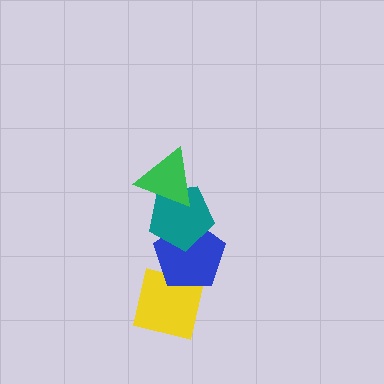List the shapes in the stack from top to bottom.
From top to bottom: the green triangle, the teal pentagon, the blue pentagon, the yellow square.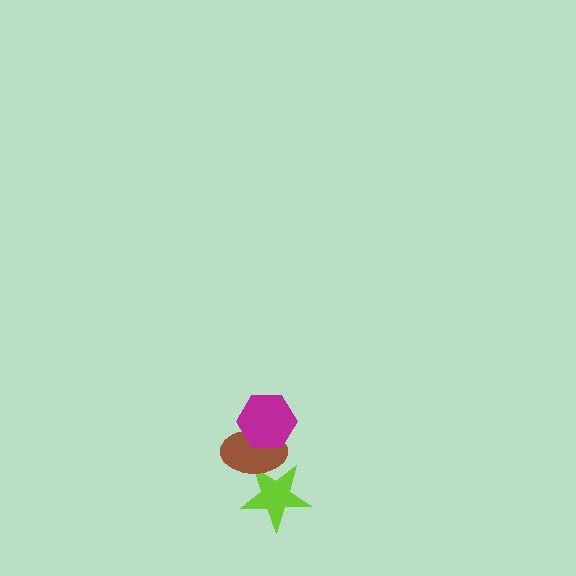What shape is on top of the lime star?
The brown ellipse is on top of the lime star.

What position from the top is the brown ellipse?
The brown ellipse is 2nd from the top.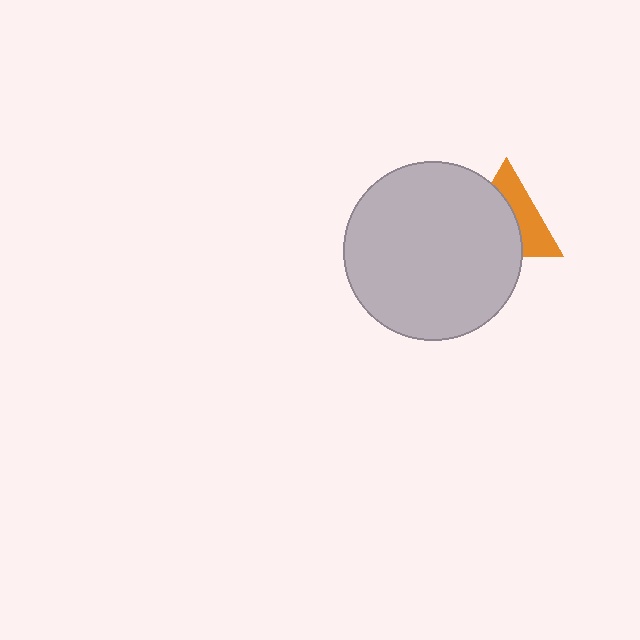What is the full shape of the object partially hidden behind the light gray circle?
The partially hidden object is an orange triangle.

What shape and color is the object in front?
The object in front is a light gray circle.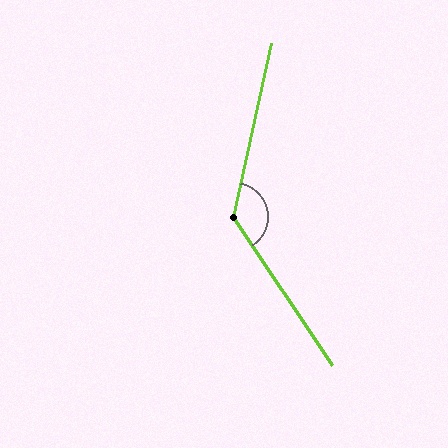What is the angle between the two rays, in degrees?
Approximately 134 degrees.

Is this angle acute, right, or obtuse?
It is obtuse.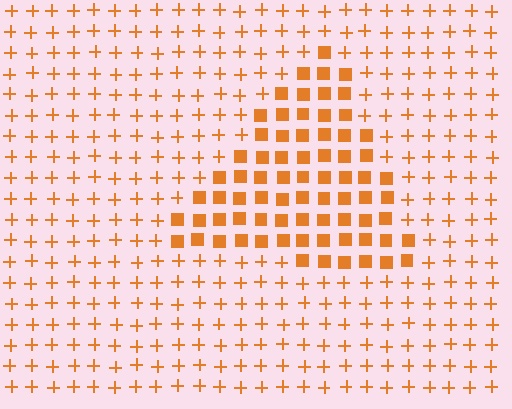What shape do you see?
I see a triangle.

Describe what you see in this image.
The image is filled with small orange elements arranged in a uniform grid. A triangle-shaped region contains squares, while the surrounding area contains plus signs. The boundary is defined purely by the change in element shape.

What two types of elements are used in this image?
The image uses squares inside the triangle region and plus signs outside it.